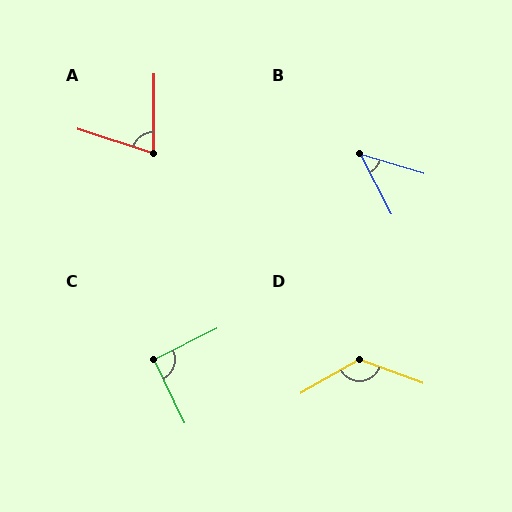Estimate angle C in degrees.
Approximately 90 degrees.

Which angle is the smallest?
B, at approximately 45 degrees.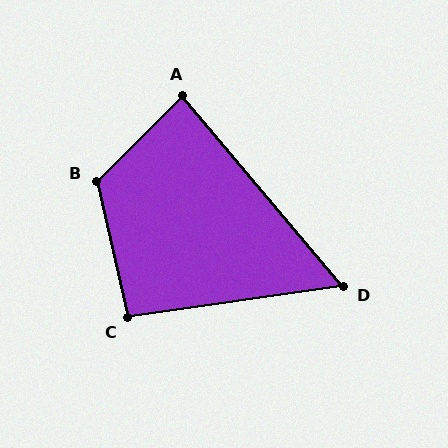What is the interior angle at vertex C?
Approximately 94 degrees (approximately right).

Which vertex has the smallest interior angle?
D, at approximately 58 degrees.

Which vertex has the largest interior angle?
B, at approximately 122 degrees.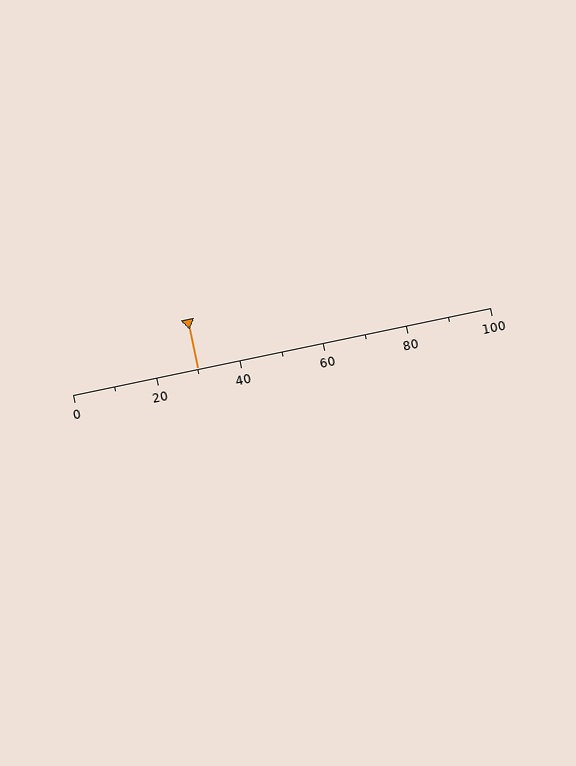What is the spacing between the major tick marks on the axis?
The major ticks are spaced 20 apart.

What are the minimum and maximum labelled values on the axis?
The axis runs from 0 to 100.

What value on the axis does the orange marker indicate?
The marker indicates approximately 30.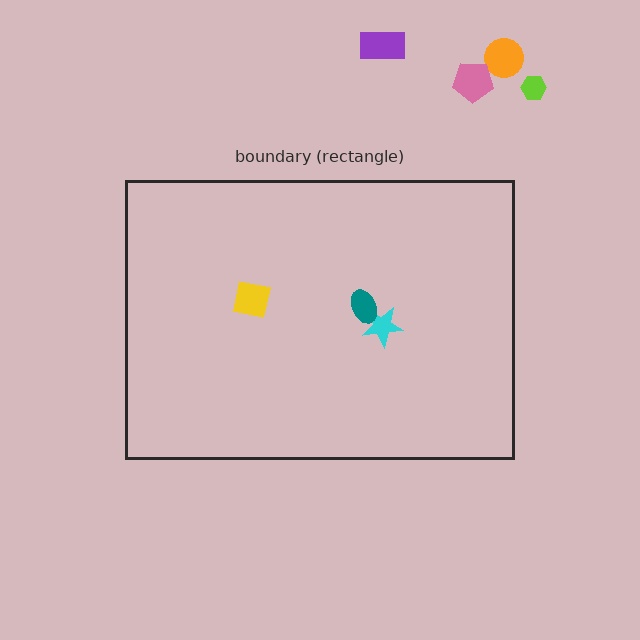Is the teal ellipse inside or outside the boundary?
Inside.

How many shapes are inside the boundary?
3 inside, 4 outside.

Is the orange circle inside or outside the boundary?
Outside.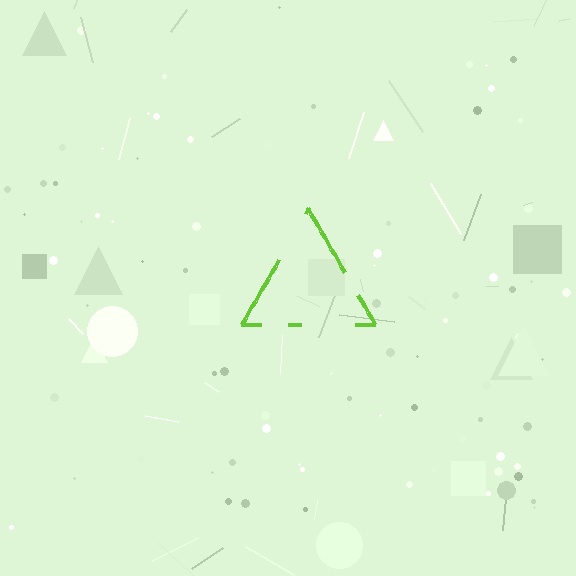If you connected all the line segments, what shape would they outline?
They would outline a triangle.